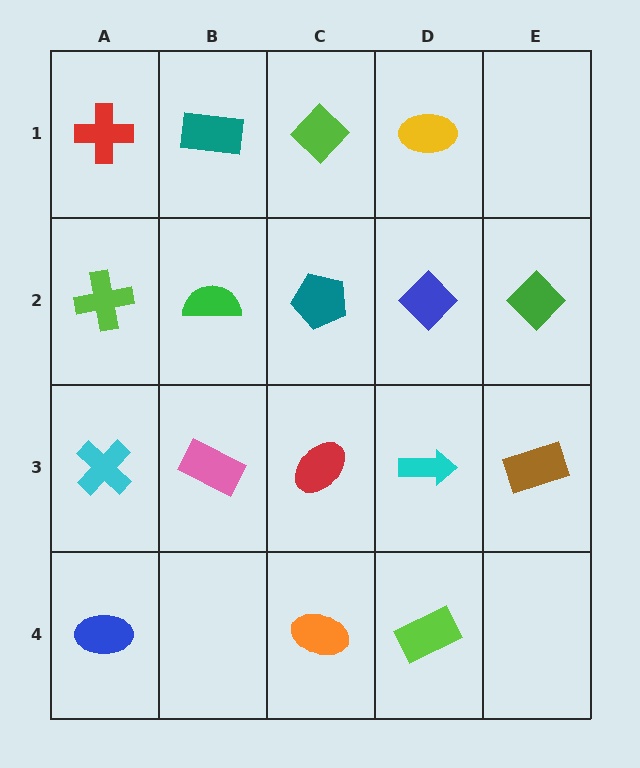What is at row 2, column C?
A teal pentagon.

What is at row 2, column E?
A green diamond.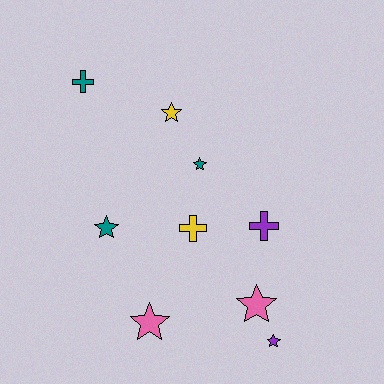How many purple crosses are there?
There is 1 purple cross.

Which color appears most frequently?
Teal, with 3 objects.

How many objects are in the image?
There are 9 objects.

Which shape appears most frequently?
Star, with 6 objects.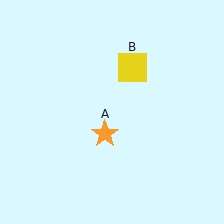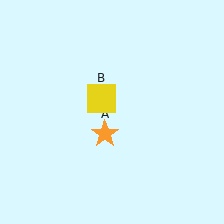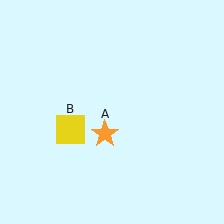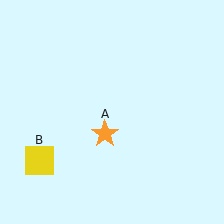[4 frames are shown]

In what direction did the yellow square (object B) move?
The yellow square (object B) moved down and to the left.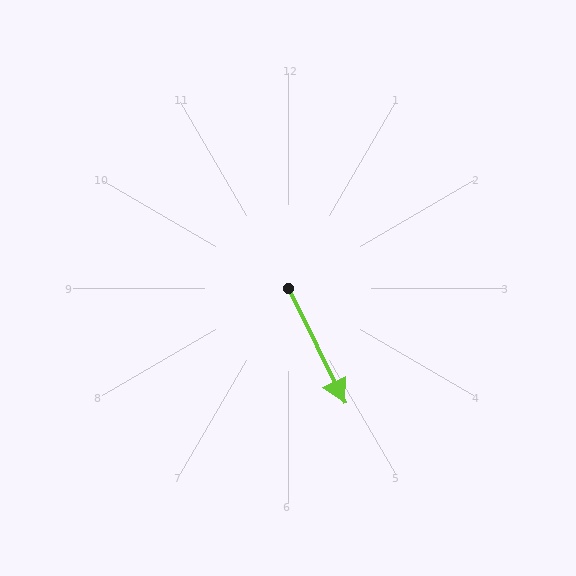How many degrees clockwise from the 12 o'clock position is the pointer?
Approximately 154 degrees.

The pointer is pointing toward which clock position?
Roughly 5 o'clock.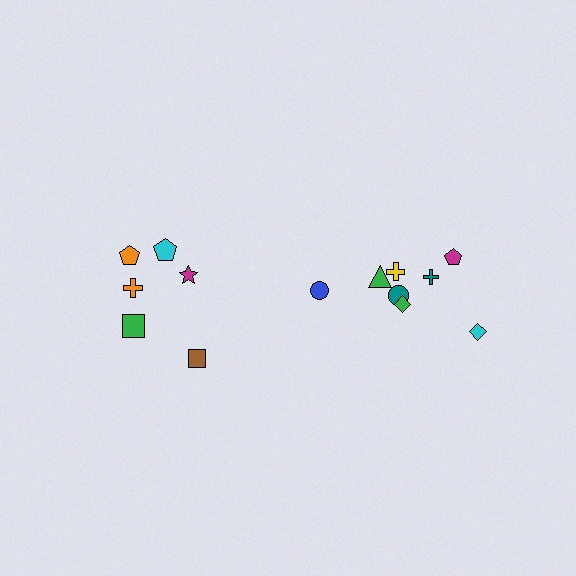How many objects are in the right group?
There are 8 objects.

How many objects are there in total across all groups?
There are 14 objects.